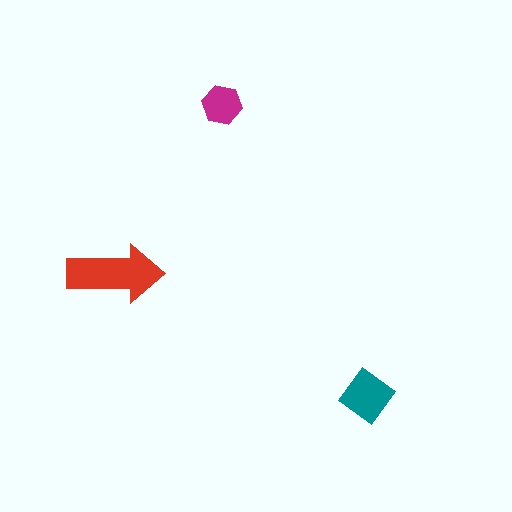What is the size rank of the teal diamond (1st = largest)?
2nd.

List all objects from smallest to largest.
The magenta hexagon, the teal diamond, the red arrow.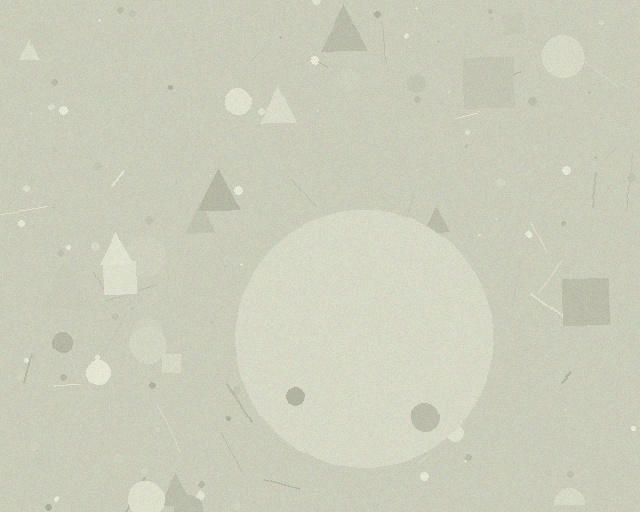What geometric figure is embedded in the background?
A circle is embedded in the background.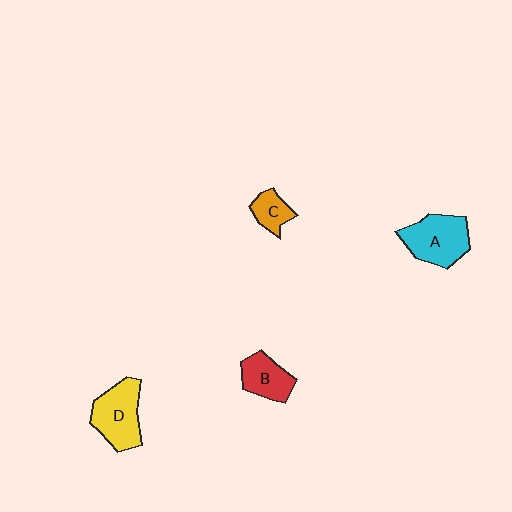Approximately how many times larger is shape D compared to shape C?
Approximately 2.2 times.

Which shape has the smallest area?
Shape C (orange).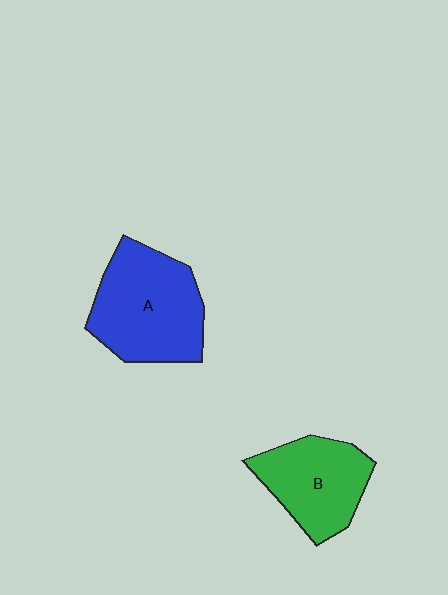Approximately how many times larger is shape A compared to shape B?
Approximately 1.3 times.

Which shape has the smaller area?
Shape B (green).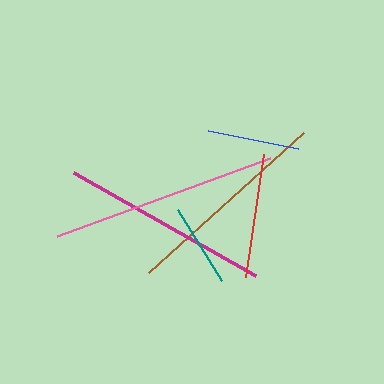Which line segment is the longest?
The pink line is the longest at approximately 227 pixels.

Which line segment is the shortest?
The teal line is the shortest at approximately 83 pixels.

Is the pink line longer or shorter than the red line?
The pink line is longer than the red line.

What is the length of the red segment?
The red segment is approximately 124 pixels long.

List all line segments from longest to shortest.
From longest to shortest: pink, magenta, brown, red, blue, teal.